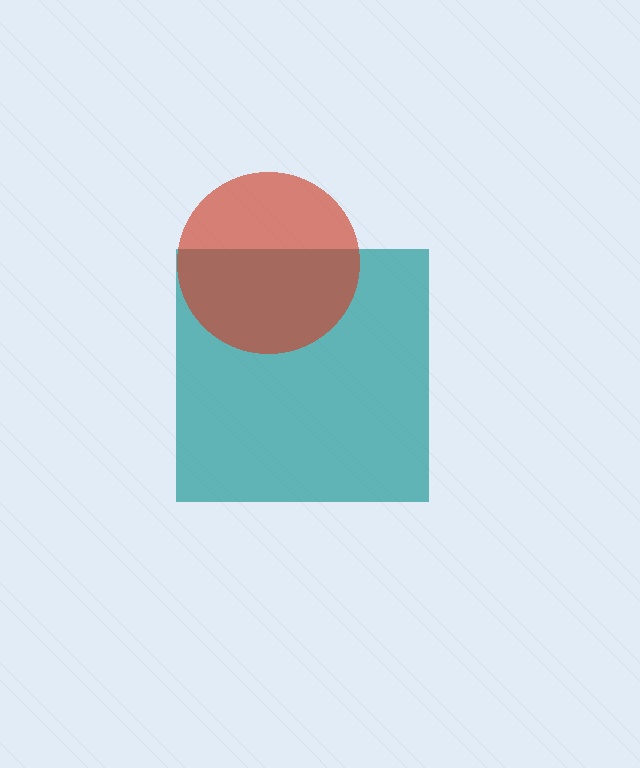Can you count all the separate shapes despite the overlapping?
Yes, there are 2 separate shapes.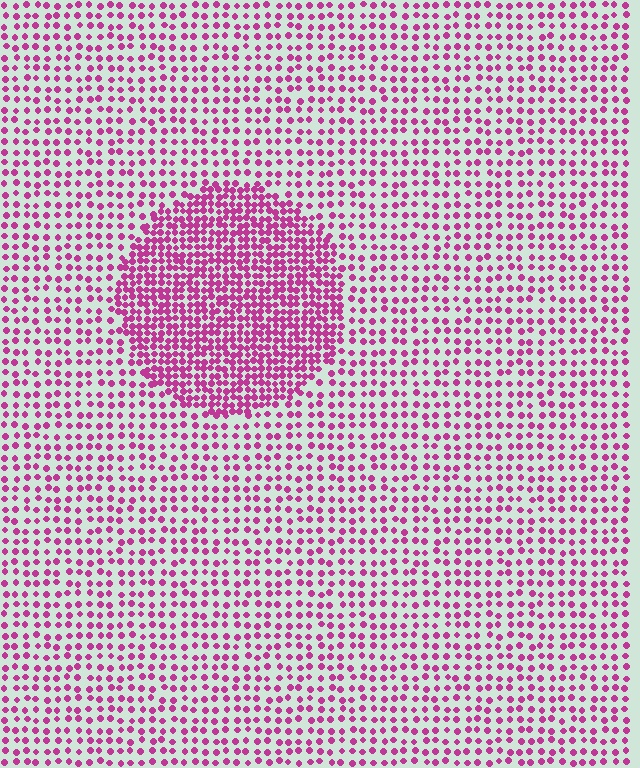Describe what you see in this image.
The image contains small magenta elements arranged at two different densities. A circle-shaped region is visible where the elements are more densely packed than the surrounding area.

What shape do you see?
I see a circle.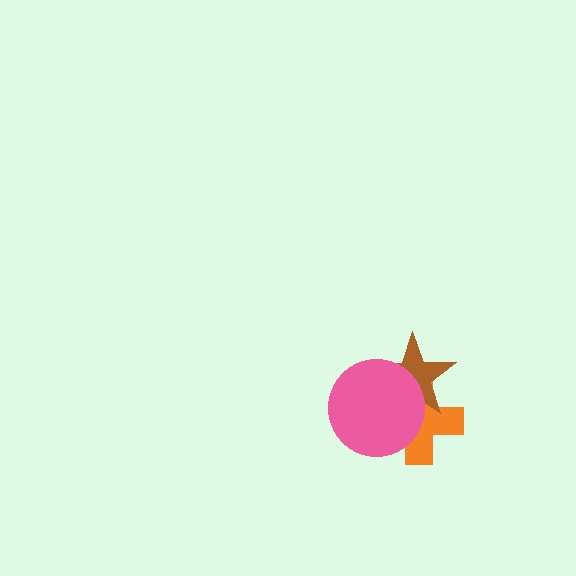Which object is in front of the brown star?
The pink circle is in front of the brown star.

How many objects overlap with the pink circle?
2 objects overlap with the pink circle.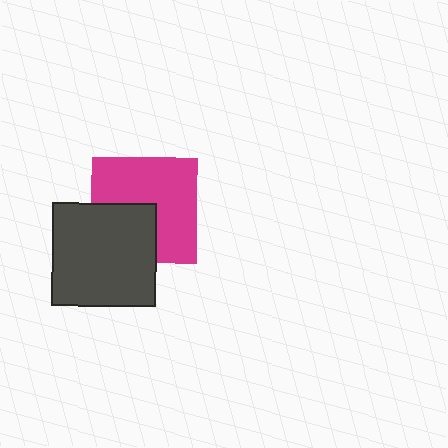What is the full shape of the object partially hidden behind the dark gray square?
The partially hidden object is a magenta square.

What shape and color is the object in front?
The object in front is a dark gray square.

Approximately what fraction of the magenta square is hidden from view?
Roughly 35% of the magenta square is hidden behind the dark gray square.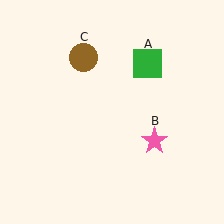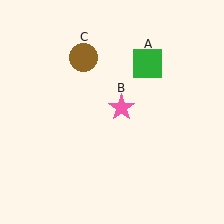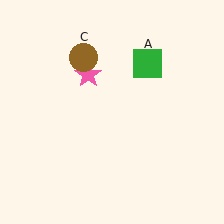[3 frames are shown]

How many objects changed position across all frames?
1 object changed position: pink star (object B).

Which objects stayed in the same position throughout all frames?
Green square (object A) and brown circle (object C) remained stationary.